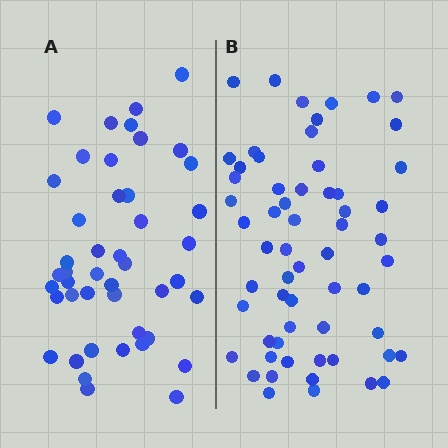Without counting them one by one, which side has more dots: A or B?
Region B (the right region) has more dots.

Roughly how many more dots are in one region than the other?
Region B has approximately 15 more dots than region A.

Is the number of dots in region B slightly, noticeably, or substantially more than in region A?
Region B has noticeably more, but not dramatically so. The ratio is roughly 1.3 to 1.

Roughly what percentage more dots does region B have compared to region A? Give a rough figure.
About 35% more.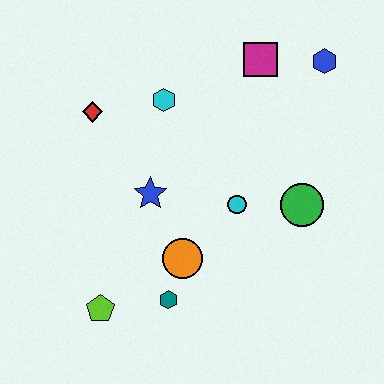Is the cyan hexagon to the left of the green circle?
Yes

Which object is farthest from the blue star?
The blue hexagon is farthest from the blue star.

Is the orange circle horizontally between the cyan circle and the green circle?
No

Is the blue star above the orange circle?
Yes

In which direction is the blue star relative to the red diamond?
The blue star is below the red diamond.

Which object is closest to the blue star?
The orange circle is closest to the blue star.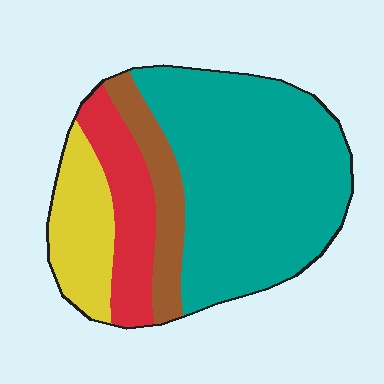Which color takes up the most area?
Teal, at roughly 55%.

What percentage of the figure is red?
Red takes up about one sixth (1/6) of the figure.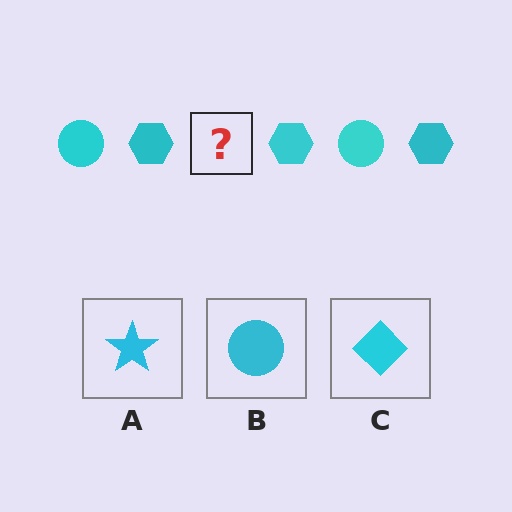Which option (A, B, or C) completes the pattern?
B.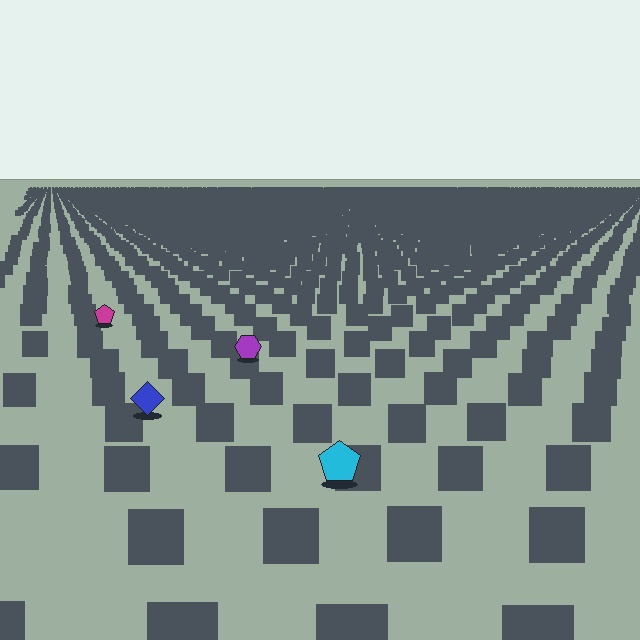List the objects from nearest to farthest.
From nearest to farthest: the cyan pentagon, the blue diamond, the purple hexagon, the magenta pentagon.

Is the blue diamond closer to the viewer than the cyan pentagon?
No. The cyan pentagon is closer — you can tell from the texture gradient: the ground texture is coarser near it.